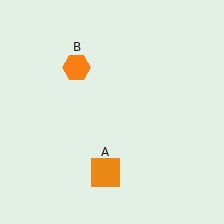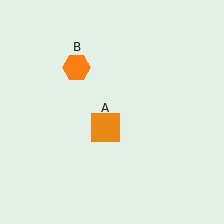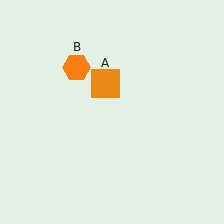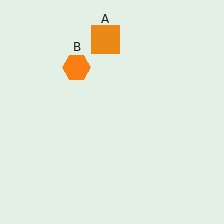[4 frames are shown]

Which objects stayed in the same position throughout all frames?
Orange hexagon (object B) remained stationary.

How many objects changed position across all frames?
1 object changed position: orange square (object A).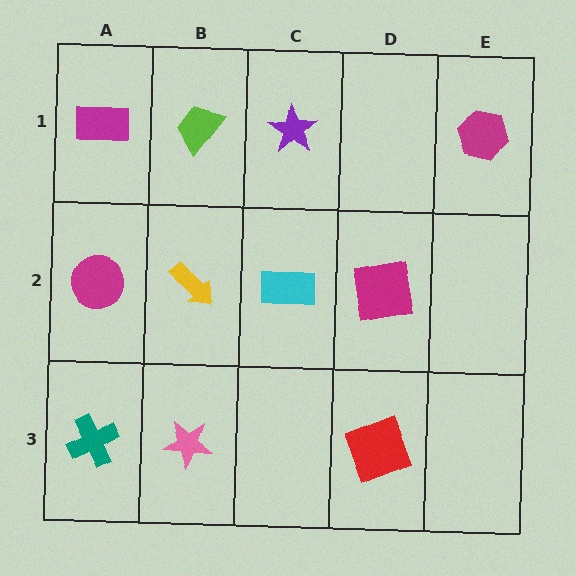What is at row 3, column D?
A red square.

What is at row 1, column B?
A lime trapezoid.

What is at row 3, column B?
A pink star.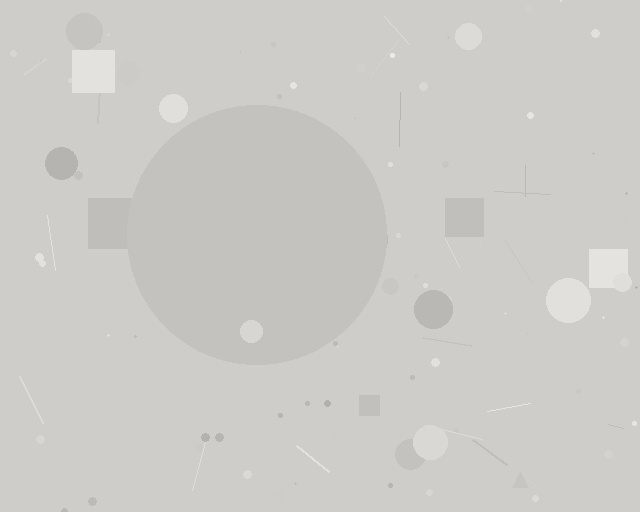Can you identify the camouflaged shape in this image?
The camouflaged shape is a circle.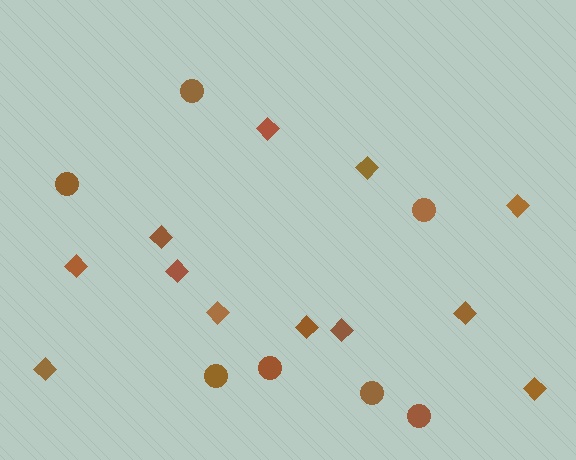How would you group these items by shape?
There are 2 groups: one group of diamonds (12) and one group of circles (7).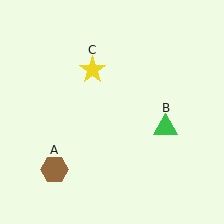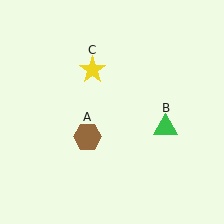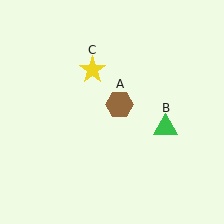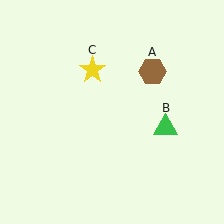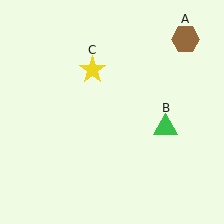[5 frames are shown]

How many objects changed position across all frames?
1 object changed position: brown hexagon (object A).